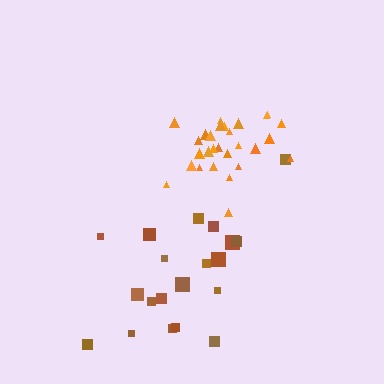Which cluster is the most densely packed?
Orange.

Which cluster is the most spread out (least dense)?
Brown.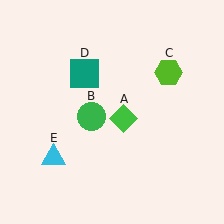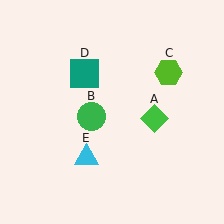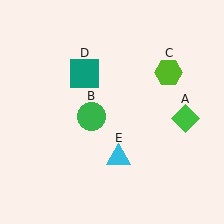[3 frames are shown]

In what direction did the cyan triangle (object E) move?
The cyan triangle (object E) moved right.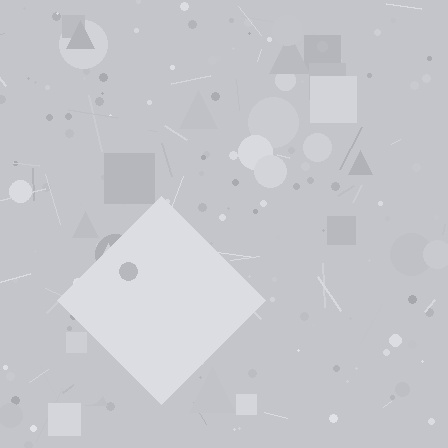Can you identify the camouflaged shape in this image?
The camouflaged shape is a diamond.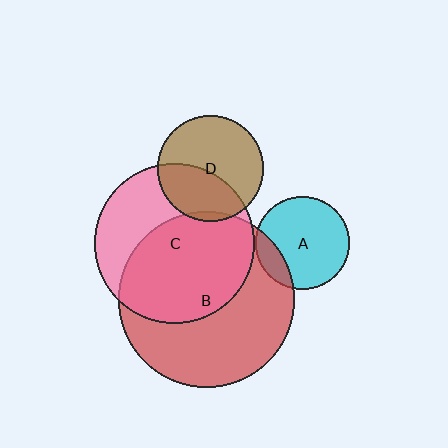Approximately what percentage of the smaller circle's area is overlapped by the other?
Approximately 5%.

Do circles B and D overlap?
Yes.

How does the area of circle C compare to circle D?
Approximately 2.3 times.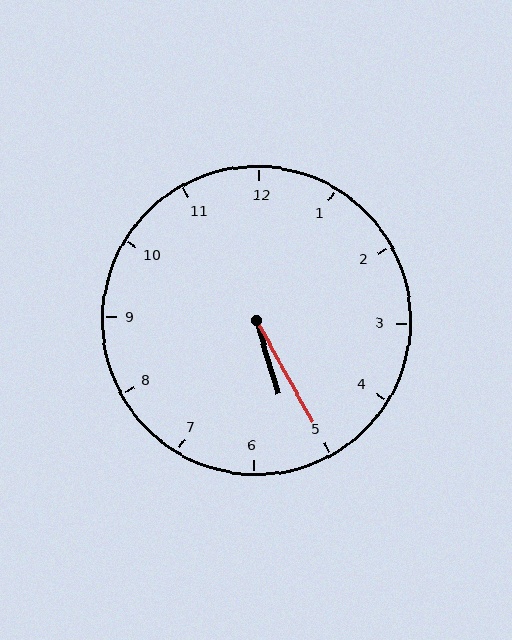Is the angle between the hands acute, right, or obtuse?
It is acute.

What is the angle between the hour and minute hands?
Approximately 12 degrees.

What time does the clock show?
5:25.